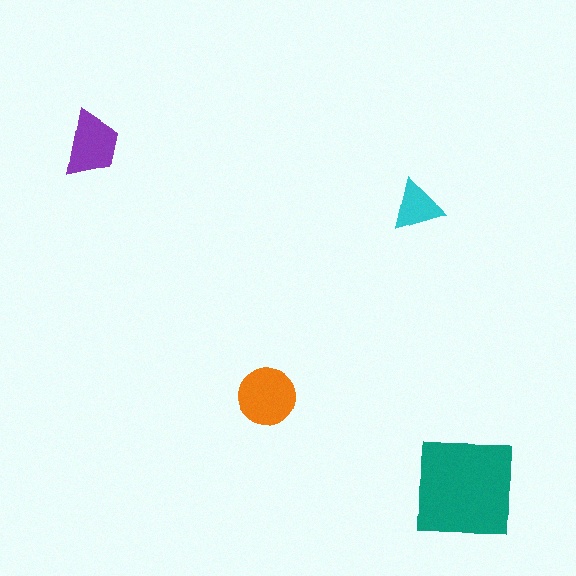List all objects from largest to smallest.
The teal square, the orange circle, the purple trapezoid, the cyan triangle.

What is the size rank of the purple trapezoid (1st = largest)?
3rd.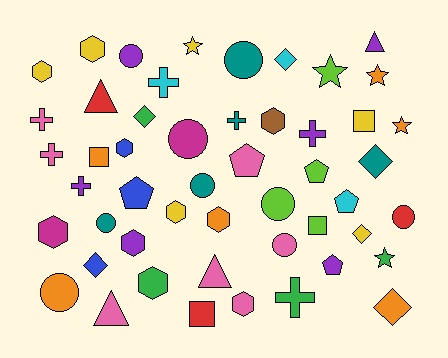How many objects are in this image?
There are 50 objects.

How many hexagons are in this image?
There are 10 hexagons.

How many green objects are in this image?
There are 4 green objects.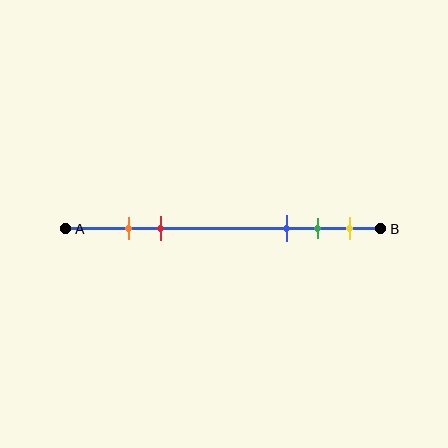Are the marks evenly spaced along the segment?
No, the marks are not evenly spaced.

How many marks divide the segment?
There are 5 marks dividing the segment.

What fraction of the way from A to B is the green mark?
The green mark is approximately 80% (0.8) of the way from A to B.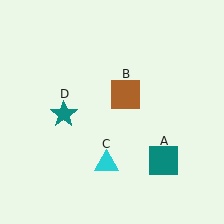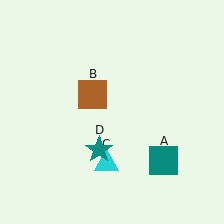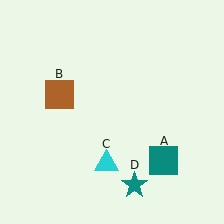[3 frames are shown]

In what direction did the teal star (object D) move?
The teal star (object D) moved down and to the right.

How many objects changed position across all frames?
2 objects changed position: brown square (object B), teal star (object D).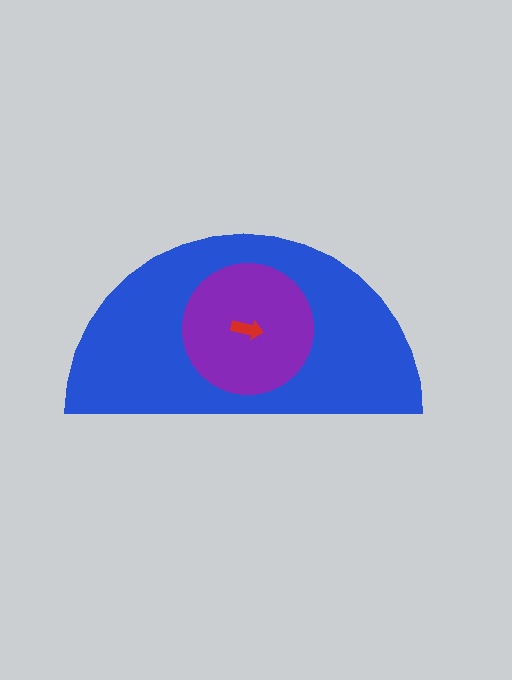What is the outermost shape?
The blue semicircle.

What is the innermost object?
The red arrow.